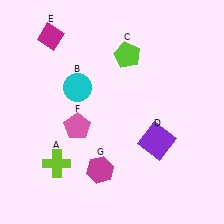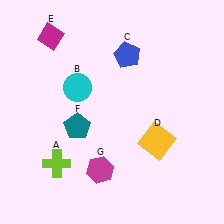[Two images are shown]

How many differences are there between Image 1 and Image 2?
There are 3 differences between the two images.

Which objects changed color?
C changed from lime to blue. D changed from purple to yellow. F changed from pink to teal.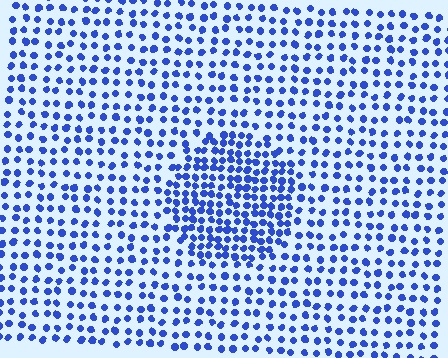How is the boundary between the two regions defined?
The boundary is defined by a change in element density (approximately 1.8x ratio). All elements are the same color, size, and shape.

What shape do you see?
I see a circle.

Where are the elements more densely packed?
The elements are more densely packed inside the circle boundary.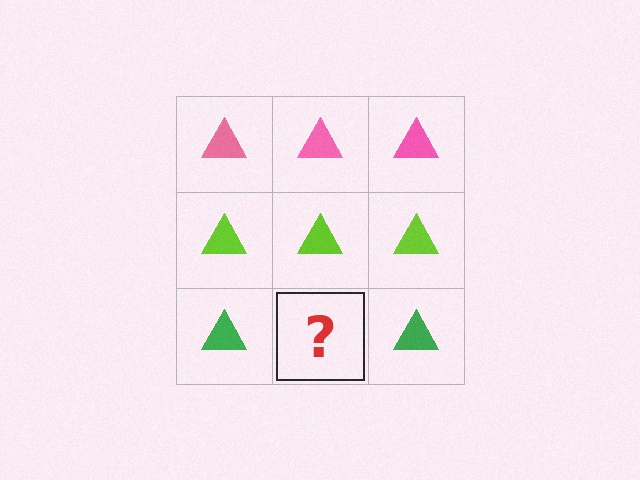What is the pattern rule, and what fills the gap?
The rule is that each row has a consistent color. The gap should be filled with a green triangle.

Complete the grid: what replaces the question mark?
The question mark should be replaced with a green triangle.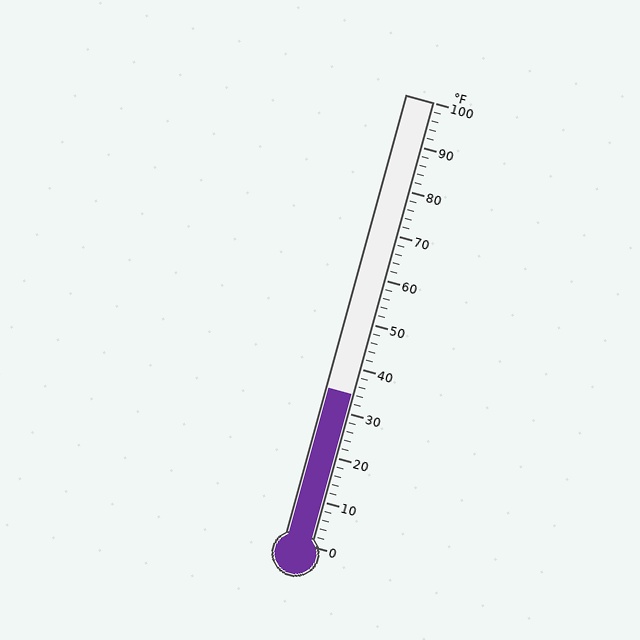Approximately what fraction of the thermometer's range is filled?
The thermometer is filled to approximately 35% of its range.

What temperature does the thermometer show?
The thermometer shows approximately 34°F.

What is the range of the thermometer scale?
The thermometer scale ranges from 0°F to 100°F.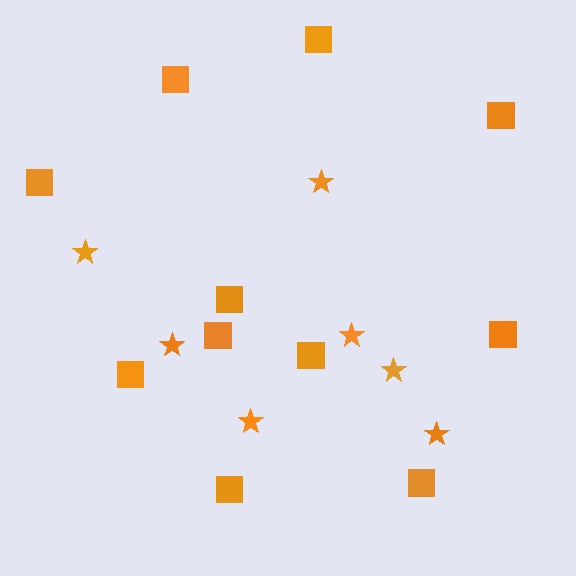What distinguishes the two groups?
There are 2 groups: one group of squares (11) and one group of stars (7).